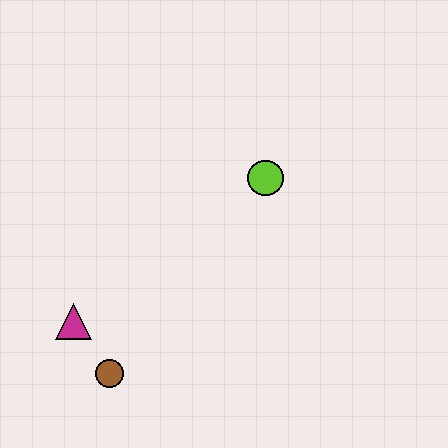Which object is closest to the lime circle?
The magenta triangle is closest to the lime circle.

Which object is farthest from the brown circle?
The lime circle is farthest from the brown circle.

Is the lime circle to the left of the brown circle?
No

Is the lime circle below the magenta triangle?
No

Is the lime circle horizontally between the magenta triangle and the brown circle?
No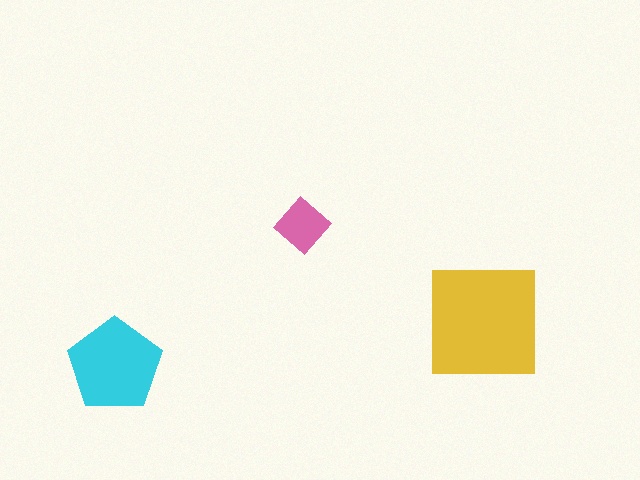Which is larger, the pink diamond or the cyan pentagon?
The cyan pentagon.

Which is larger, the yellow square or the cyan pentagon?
The yellow square.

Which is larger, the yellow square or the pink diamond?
The yellow square.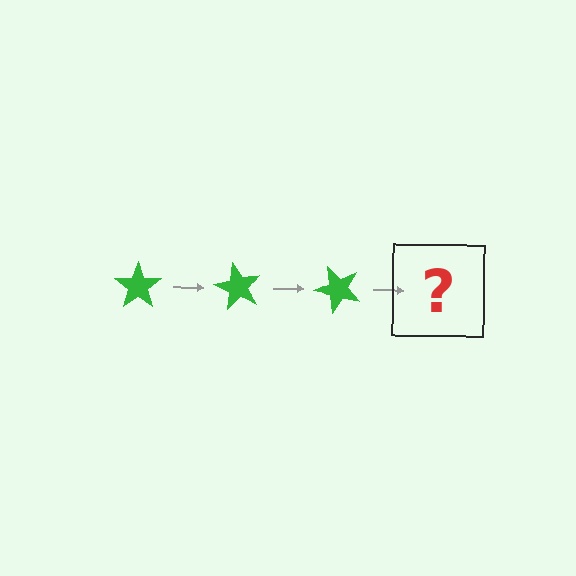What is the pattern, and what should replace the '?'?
The pattern is that the star rotates 60 degrees each step. The '?' should be a green star rotated 180 degrees.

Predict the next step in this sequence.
The next step is a green star rotated 180 degrees.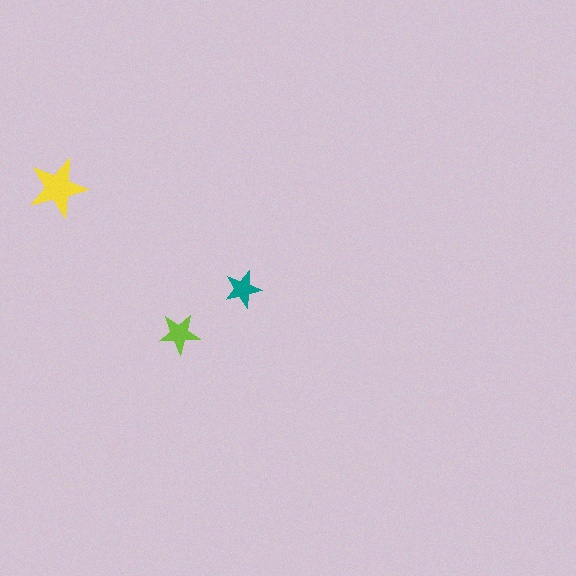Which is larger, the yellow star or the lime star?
The yellow one.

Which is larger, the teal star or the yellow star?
The yellow one.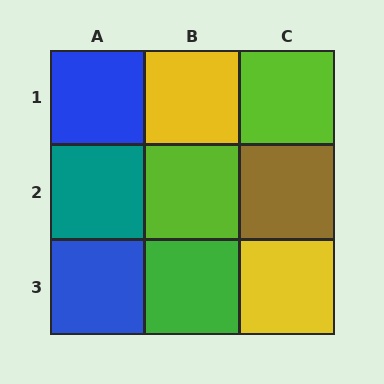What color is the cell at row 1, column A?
Blue.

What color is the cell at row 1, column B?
Yellow.